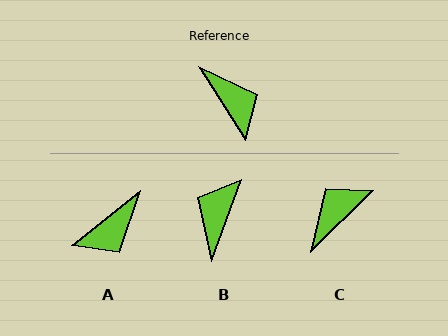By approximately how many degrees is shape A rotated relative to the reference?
Approximately 84 degrees clockwise.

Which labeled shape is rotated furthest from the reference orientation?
B, about 127 degrees away.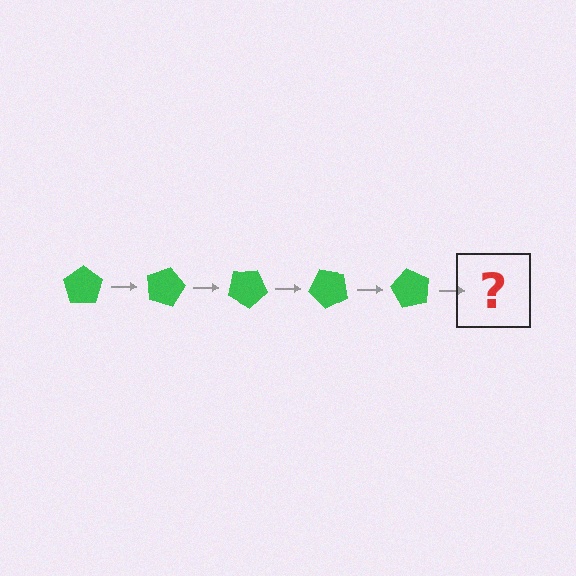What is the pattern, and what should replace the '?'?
The pattern is that the pentagon rotates 15 degrees each step. The '?' should be a green pentagon rotated 75 degrees.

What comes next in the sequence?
The next element should be a green pentagon rotated 75 degrees.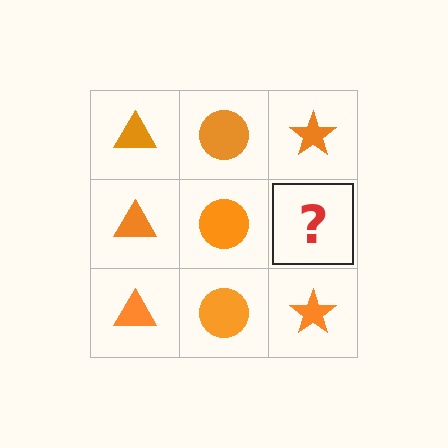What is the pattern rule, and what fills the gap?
The rule is that each column has a consistent shape. The gap should be filled with an orange star.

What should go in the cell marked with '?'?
The missing cell should contain an orange star.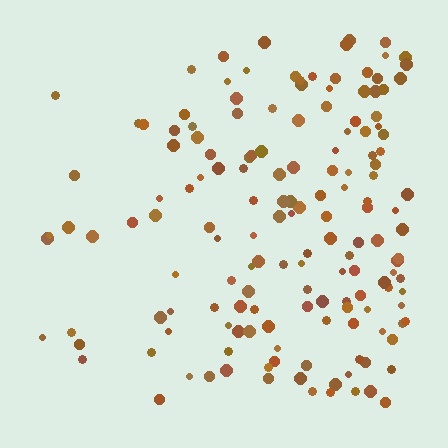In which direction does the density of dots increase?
From left to right, with the right side densest.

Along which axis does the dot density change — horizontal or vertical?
Horizontal.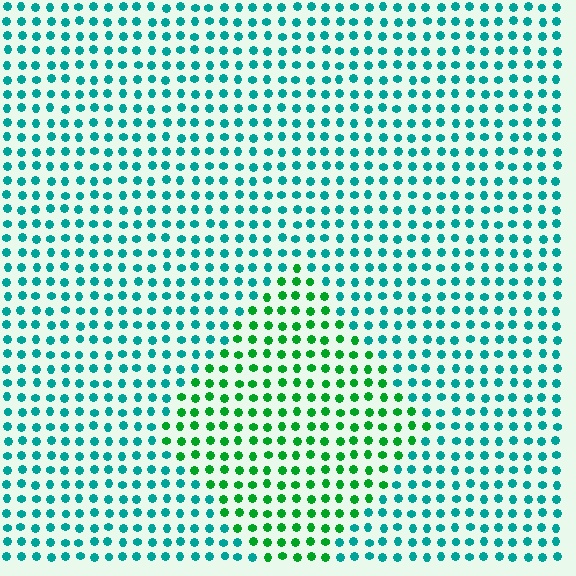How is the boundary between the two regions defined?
The boundary is defined purely by a slight shift in hue (about 44 degrees). Spacing, size, and orientation are identical on both sides.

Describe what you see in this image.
The image is filled with small teal elements in a uniform arrangement. A diamond-shaped region is visible where the elements are tinted to a slightly different hue, forming a subtle color boundary.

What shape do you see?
I see a diamond.